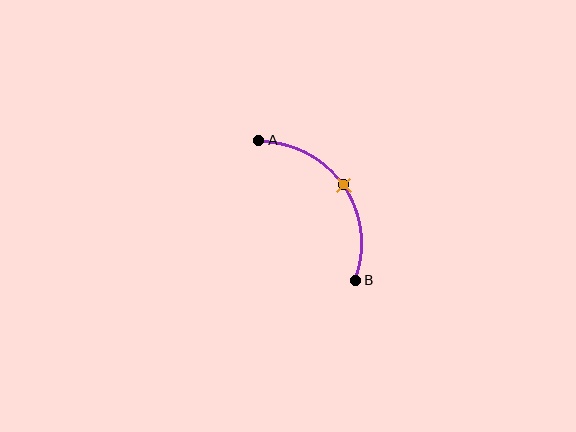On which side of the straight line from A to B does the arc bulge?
The arc bulges above and to the right of the straight line connecting A and B.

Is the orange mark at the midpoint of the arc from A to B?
Yes. The orange mark lies on the arc at equal arc-length from both A and B — it is the arc midpoint.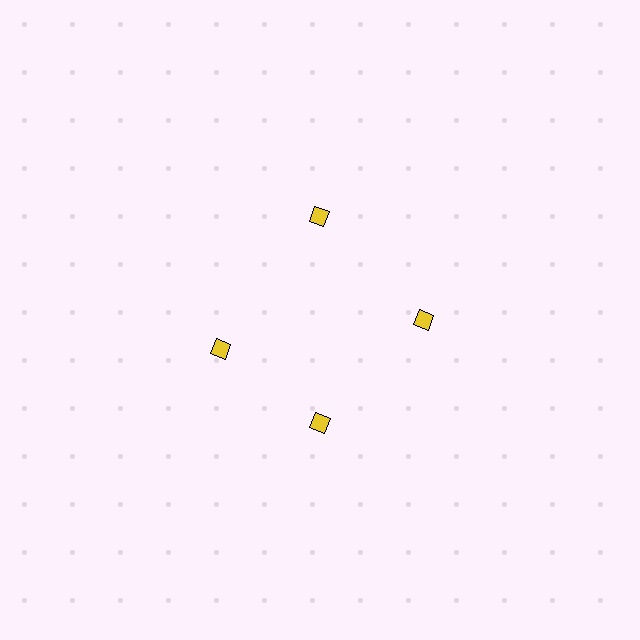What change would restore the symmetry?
The symmetry would be restored by rotating it back into even spacing with its neighbors so that all 4 diamonds sit at equal angles and equal distance from the center.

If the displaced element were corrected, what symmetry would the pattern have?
It would have 4-fold rotational symmetry — the pattern would map onto itself every 90 degrees.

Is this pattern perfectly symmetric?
No. The 4 yellow diamonds are arranged in a ring, but one element near the 9 o'clock position is rotated out of alignment along the ring, breaking the 4-fold rotational symmetry.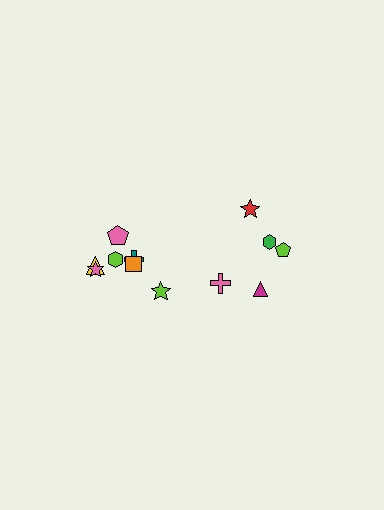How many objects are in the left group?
There are 7 objects.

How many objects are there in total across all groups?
There are 12 objects.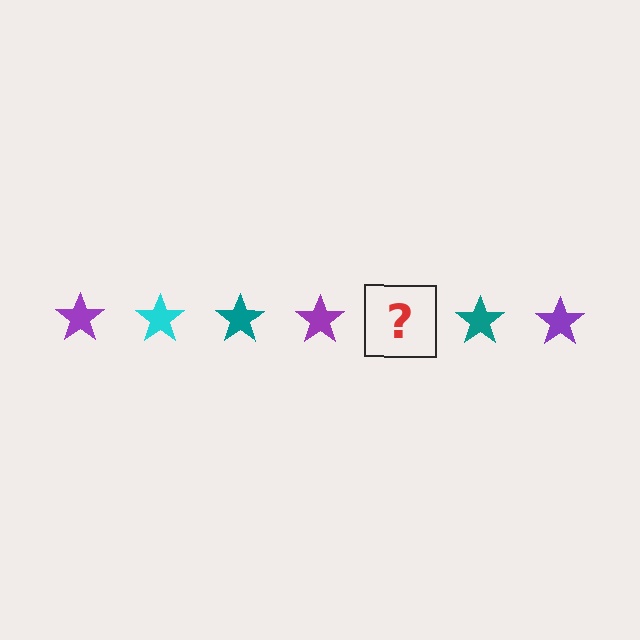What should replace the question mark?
The question mark should be replaced with a cyan star.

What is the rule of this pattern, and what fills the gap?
The rule is that the pattern cycles through purple, cyan, teal stars. The gap should be filled with a cyan star.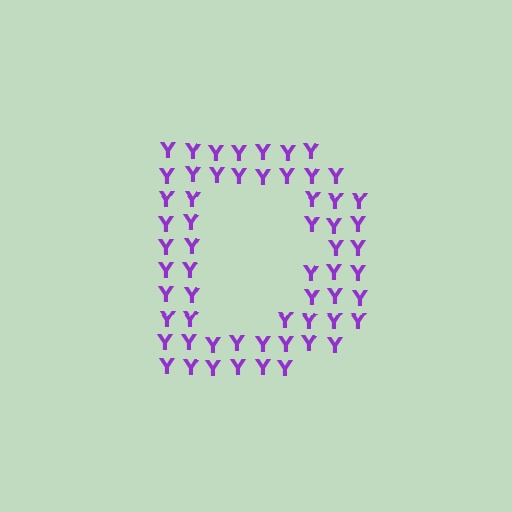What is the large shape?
The large shape is the letter D.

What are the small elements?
The small elements are letter Y's.